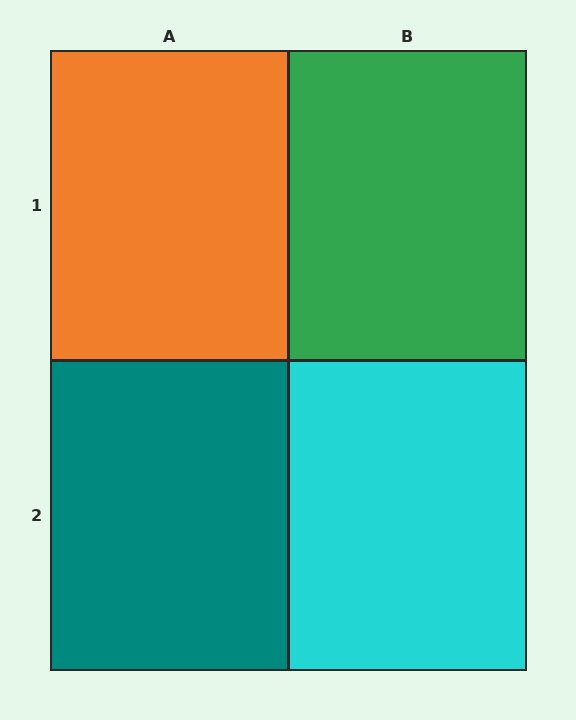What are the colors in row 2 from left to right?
Teal, cyan.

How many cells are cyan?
1 cell is cyan.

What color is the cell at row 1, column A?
Orange.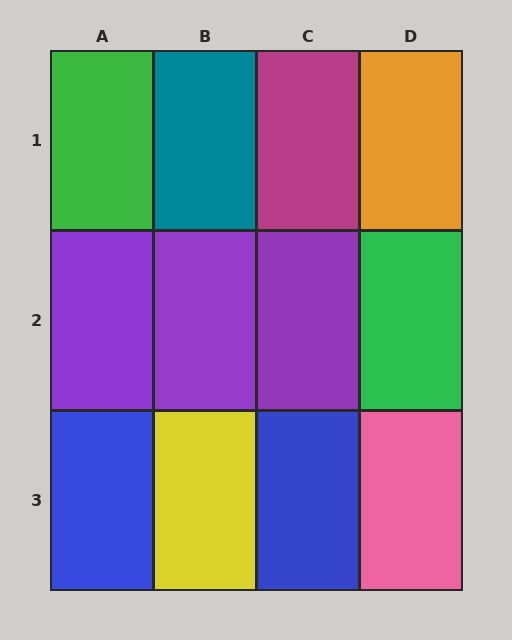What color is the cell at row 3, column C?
Blue.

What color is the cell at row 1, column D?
Orange.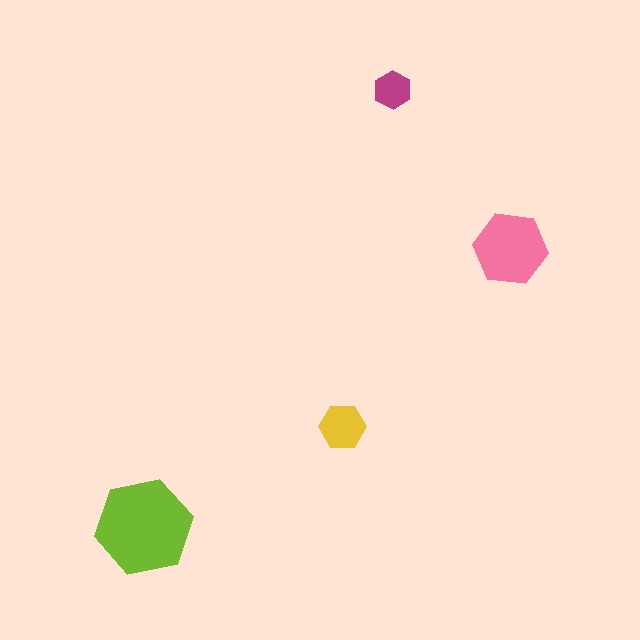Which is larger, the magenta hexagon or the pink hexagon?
The pink one.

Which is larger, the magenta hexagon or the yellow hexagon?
The yellow one.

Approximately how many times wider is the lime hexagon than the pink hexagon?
About 1.5 times wider.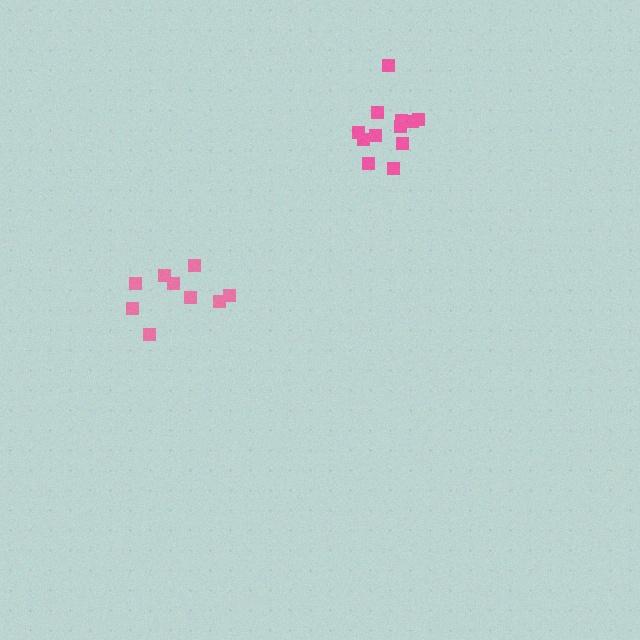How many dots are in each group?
Group 1: 12 dots, Group 2: 9 dots (21 total).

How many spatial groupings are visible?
There are 2 spatial groupings.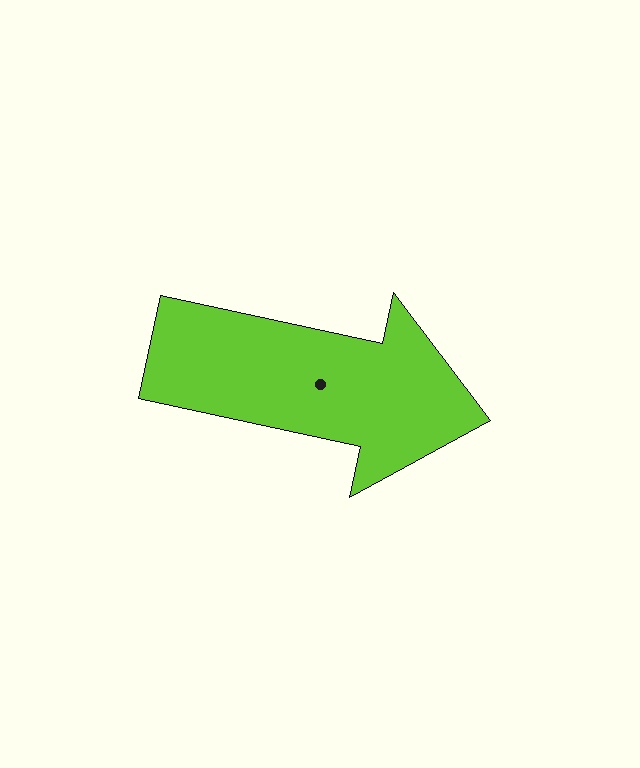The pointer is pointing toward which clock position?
Roughly 3 o'clock.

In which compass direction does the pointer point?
East.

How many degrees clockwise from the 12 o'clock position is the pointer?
Approximately 102 degrees.